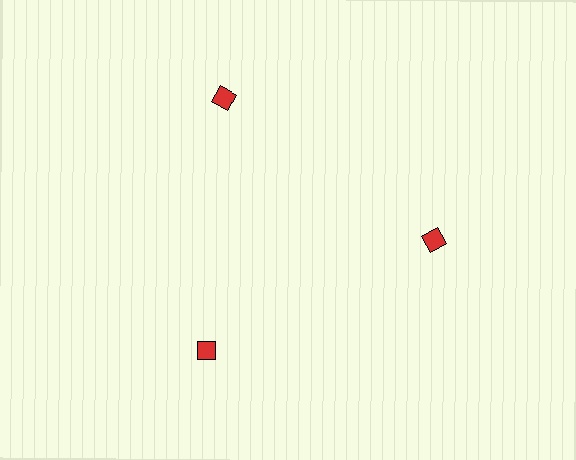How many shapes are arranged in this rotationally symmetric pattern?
There are 3 shapes, arranged in 3 groups of 1.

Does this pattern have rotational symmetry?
Yes, this pattern has 3-fold rotational symmetry. It looks the same after rotating 120 degrees around the center.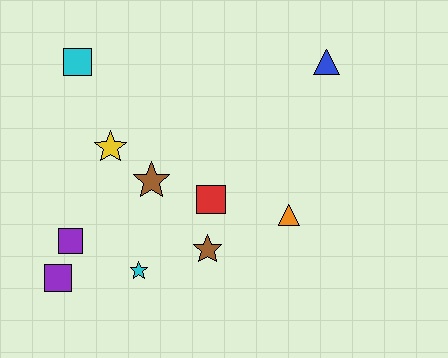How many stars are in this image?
There are 4 stars.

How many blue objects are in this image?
There is 1 blue object.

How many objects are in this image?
There are 10 objects.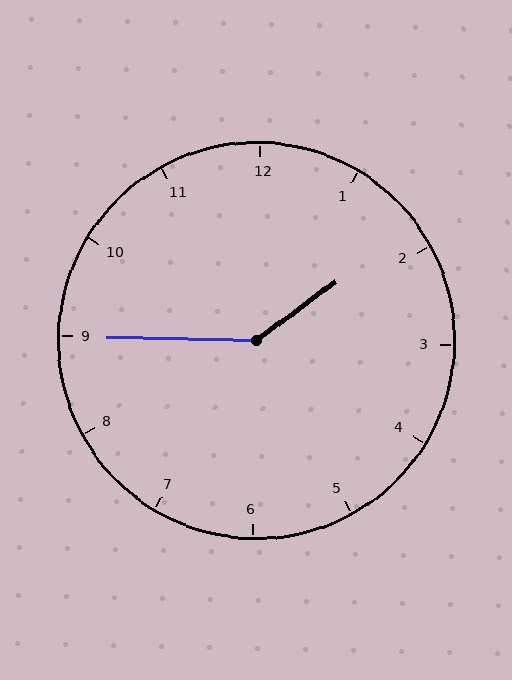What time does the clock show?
1:45.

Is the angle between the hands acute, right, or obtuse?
It is obtuse.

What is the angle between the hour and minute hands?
Approximately 142 degrees.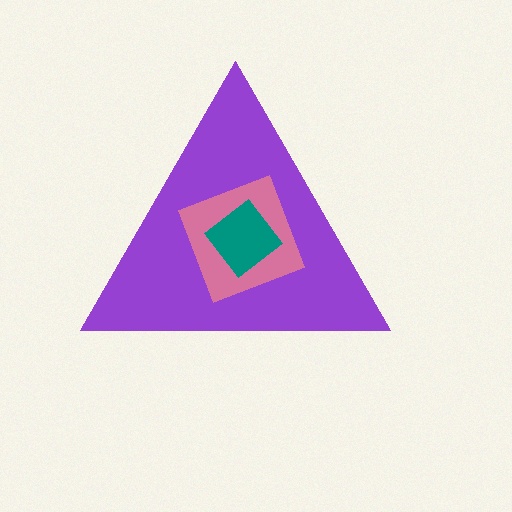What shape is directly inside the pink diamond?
The teal diamond.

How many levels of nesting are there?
3.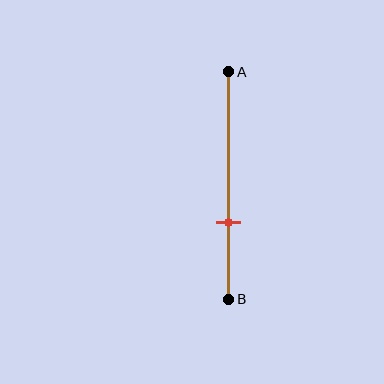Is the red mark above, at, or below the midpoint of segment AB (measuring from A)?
The red mark is below the midpoint of segment AB.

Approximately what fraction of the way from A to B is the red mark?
The red mark is approximately 65% of the way from A to B.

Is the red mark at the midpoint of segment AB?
No, the mark is at about 65% from A, not at the 50% midpoint.